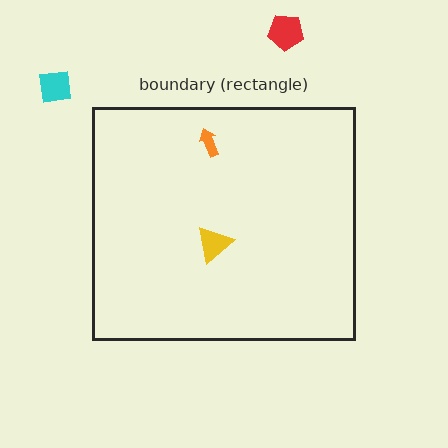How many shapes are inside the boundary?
2 inside, 2 outside.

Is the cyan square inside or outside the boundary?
Outside.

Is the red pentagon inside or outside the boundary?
Outside.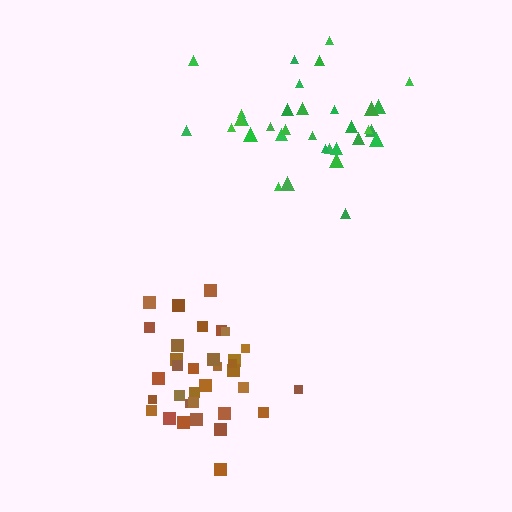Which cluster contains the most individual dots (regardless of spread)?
Brown (34).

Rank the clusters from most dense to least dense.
brown, green.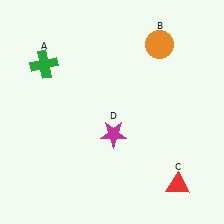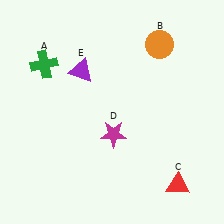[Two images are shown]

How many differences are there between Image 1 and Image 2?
There is 1 difference between the two images.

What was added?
A purple triangle (E) was added in Image 2.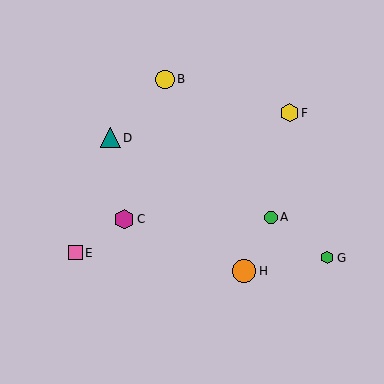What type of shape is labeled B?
Shape B is a yellow circle.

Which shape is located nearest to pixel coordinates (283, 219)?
The green circle (labeled A) at (271, 217) is nearest to that location.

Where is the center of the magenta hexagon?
The center of the magenta hexagon is at (124, 219).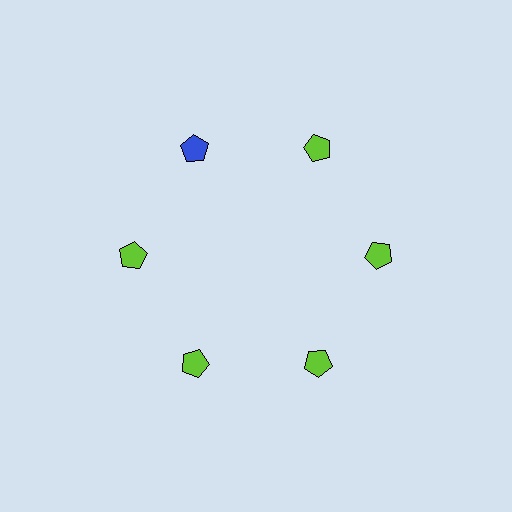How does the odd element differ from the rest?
It has a different color: blue instead of lime.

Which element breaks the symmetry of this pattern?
The blue pentagon at roughly the 11 o'clock position breaks the symmetry. All other shapes are lime pentagons.